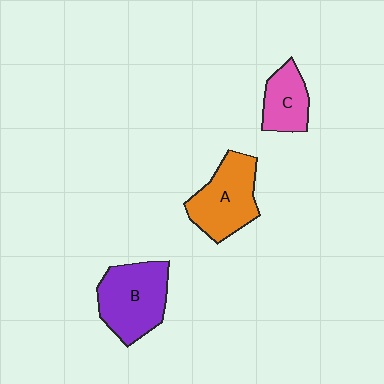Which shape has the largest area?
Shape B (purple).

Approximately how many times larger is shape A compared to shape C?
Approximately 1.6 times.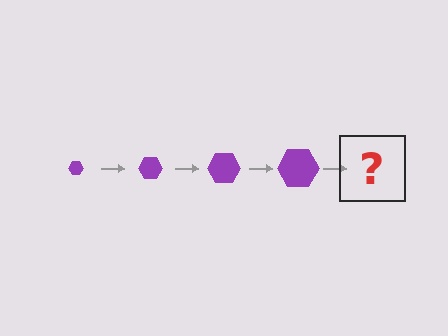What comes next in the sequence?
The next element should be a purple hexagon, larger than the previous one.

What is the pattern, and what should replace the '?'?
The pattern is that the hexagon gets progressively larger each step. The '?' should be a purple hexagon, larger than the previous one.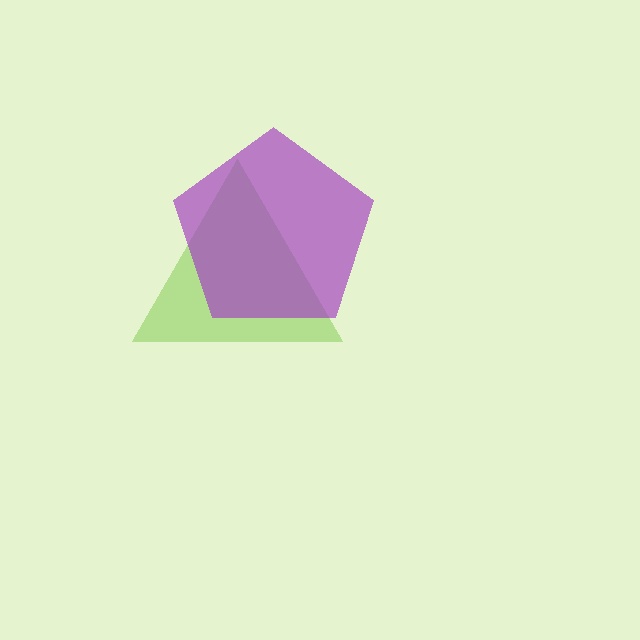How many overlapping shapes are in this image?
There are 2 overlapping shapes in the image.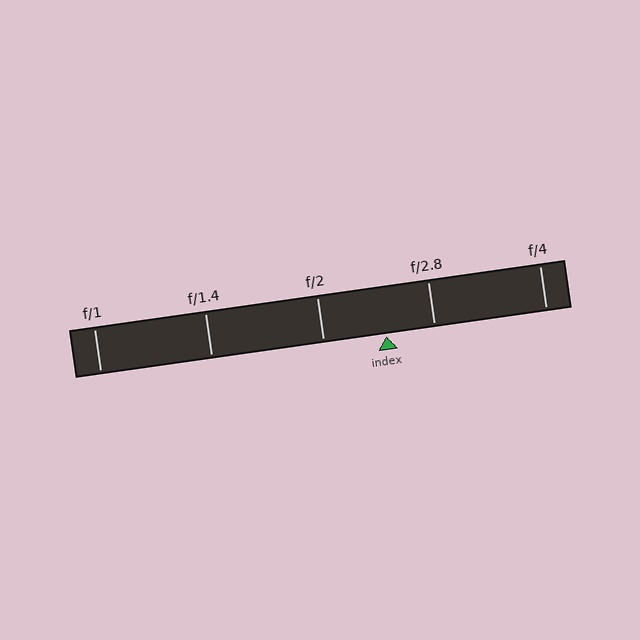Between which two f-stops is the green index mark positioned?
The index mark is between f/2 and f/2.8.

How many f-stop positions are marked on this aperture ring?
There are 5 f-stop positions marked.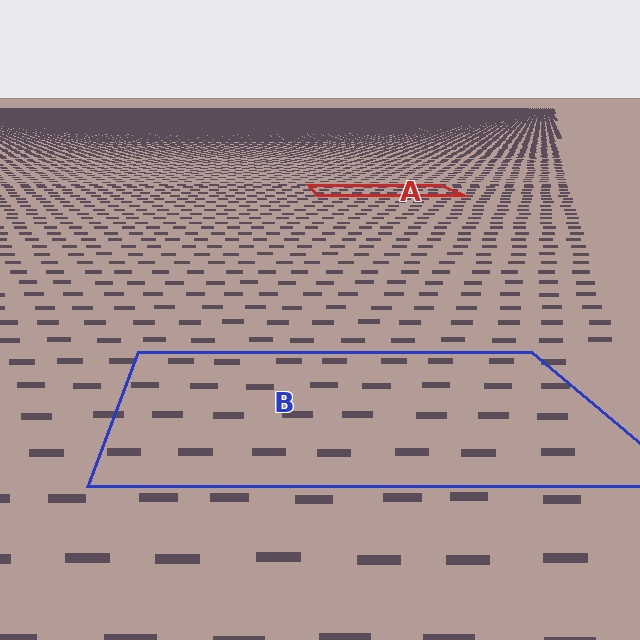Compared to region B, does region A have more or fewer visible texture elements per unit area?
Region A has more texture elements per unit area — they are packed more densely because it is farther away.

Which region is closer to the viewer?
Region B is closer. The texture elements there are larger and more spread out.